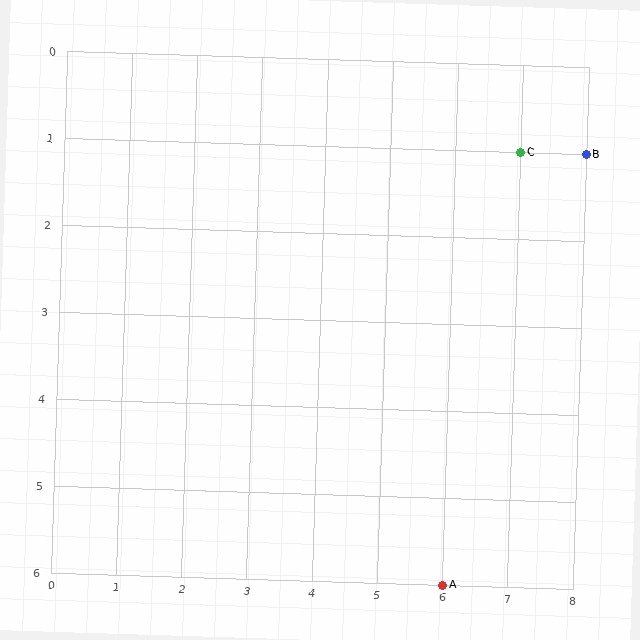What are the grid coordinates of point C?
Point C is at grid coordinates (7, 1).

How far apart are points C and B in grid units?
Points C and B are 1 column apart.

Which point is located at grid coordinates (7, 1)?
Point C is at (7, 1).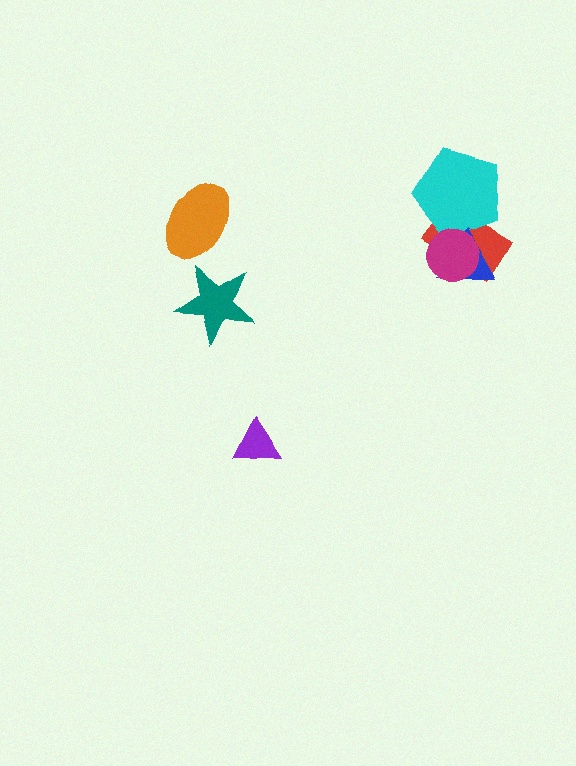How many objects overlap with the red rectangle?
3 objects overlap with the red rectangle.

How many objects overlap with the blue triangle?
3 objects overlap with the blue triangle.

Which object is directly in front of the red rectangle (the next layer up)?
The cyan pentagon is directly in front of the red rectangle.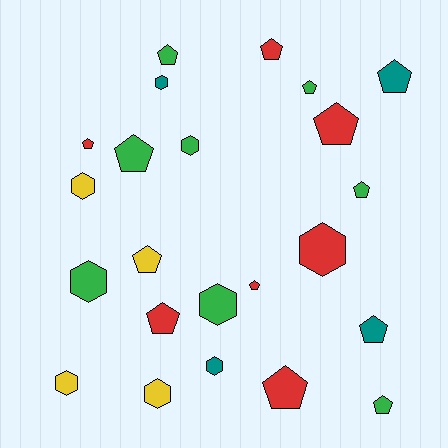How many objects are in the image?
There are 23 objects.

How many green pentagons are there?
There are 5 green pentagons.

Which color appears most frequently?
Green, with 8 objects.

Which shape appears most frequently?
Pentagon, with 14 objects.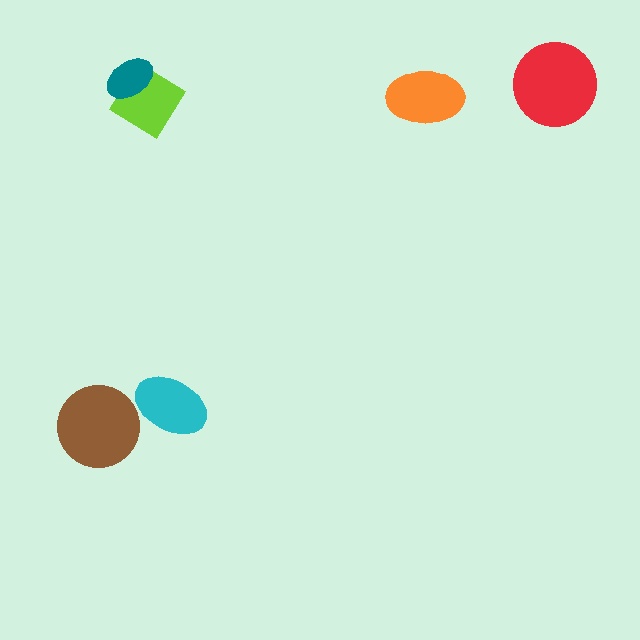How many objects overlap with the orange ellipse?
0 objects overlap with the orange ellipse.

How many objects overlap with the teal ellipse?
1 object overlaps with the teal ellipse.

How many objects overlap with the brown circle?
0 objects overlap with the brown circle.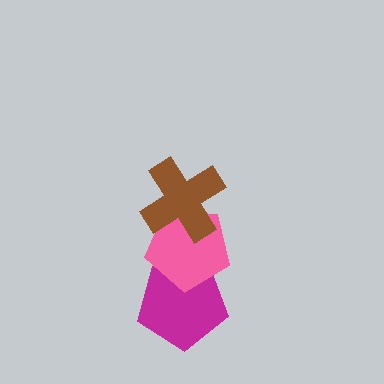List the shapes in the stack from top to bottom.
From top to bottom: the brown cross, the pink pentagon, the magenta pentagon.